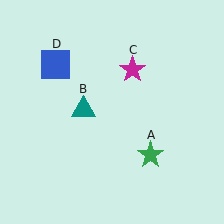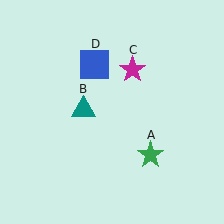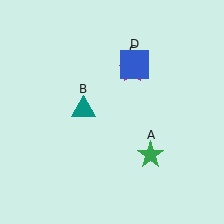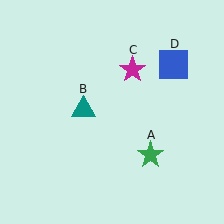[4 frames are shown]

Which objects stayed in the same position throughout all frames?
Green star (object A) and teal triangle (object B) and magenta star (object C) remained stationary.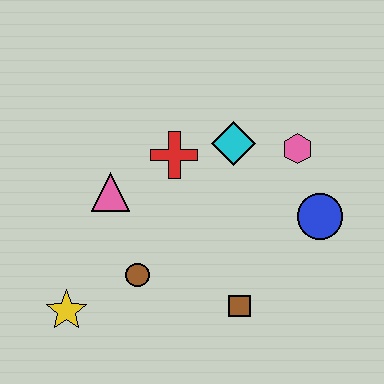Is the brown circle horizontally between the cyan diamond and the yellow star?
Yes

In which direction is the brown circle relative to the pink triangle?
The brown circle is below the pink triangle.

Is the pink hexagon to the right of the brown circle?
Yes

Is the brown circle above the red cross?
No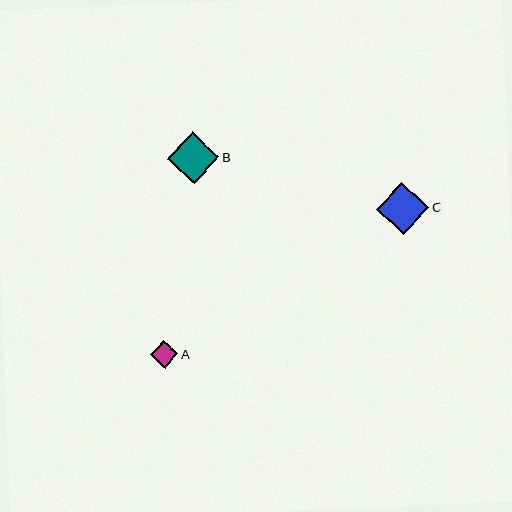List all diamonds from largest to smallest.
From largest to smallest: C, B, A.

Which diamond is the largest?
Diamond C is the largest with a size of approximately 52 pixels.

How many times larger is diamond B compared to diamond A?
Diamond B is approximately 1.9 times the size of diamond A.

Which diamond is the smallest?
Diamond A is the smallest with a size of approximately 28 pixels.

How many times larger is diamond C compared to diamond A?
Diamond C is approximately 1.9 times the size of diamond A.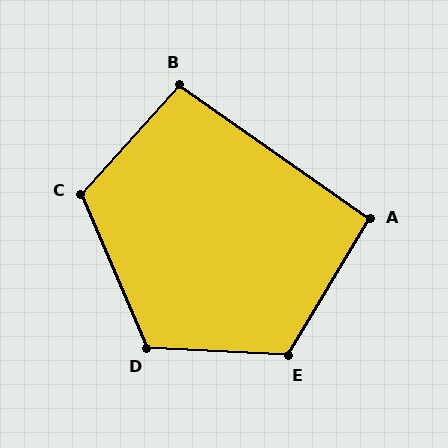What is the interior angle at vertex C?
Approximately 115 degrees (obtuse).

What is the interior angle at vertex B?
Approximately 97 degrees (obtuse).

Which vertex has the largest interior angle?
E, at approximately 118 degrees.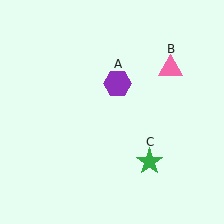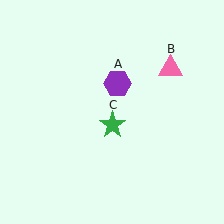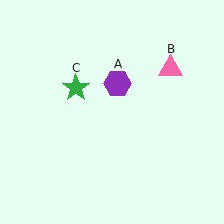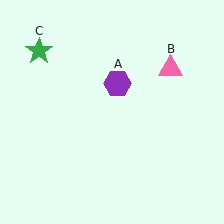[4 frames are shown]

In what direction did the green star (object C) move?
The green star (object C) moved up and to the left.